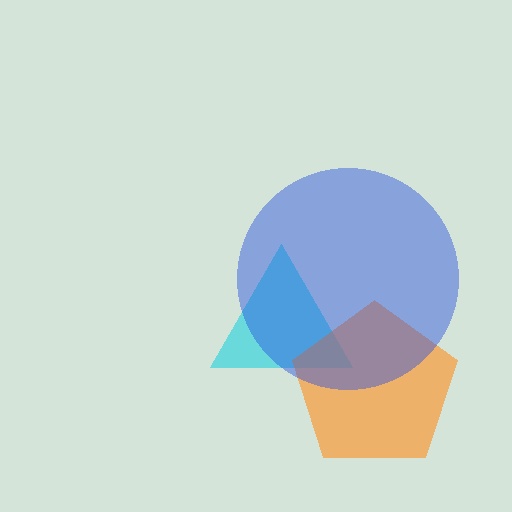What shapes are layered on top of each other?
The layered shapes are: a cyan triangle, an orange pentagon, a blue circle.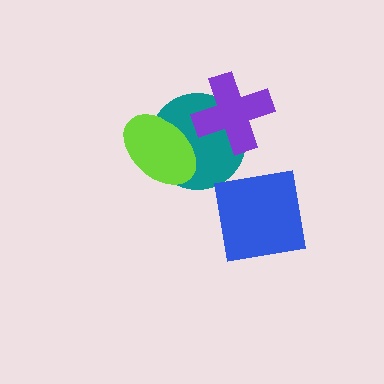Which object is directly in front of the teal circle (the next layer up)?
The purple cross is directly in front of the teal circle.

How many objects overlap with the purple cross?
1 object overlaps with the purple cross.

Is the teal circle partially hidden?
Yes, it is partially covered by another shape.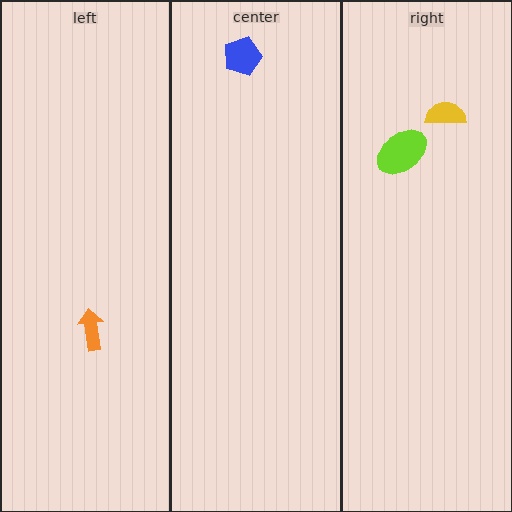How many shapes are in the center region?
1.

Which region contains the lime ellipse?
The right region.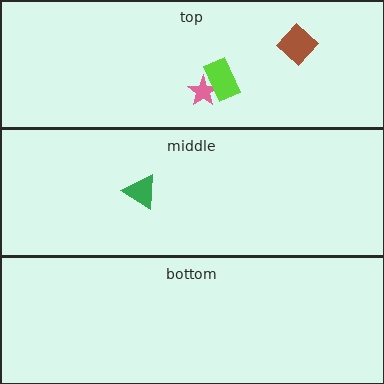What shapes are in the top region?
The pink star, the lime rectangle, the brown diamond.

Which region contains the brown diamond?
The top region.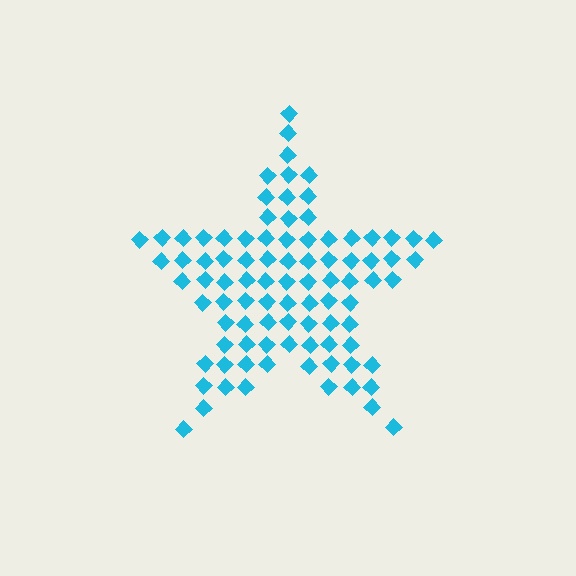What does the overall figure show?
The overall figure shows a star.